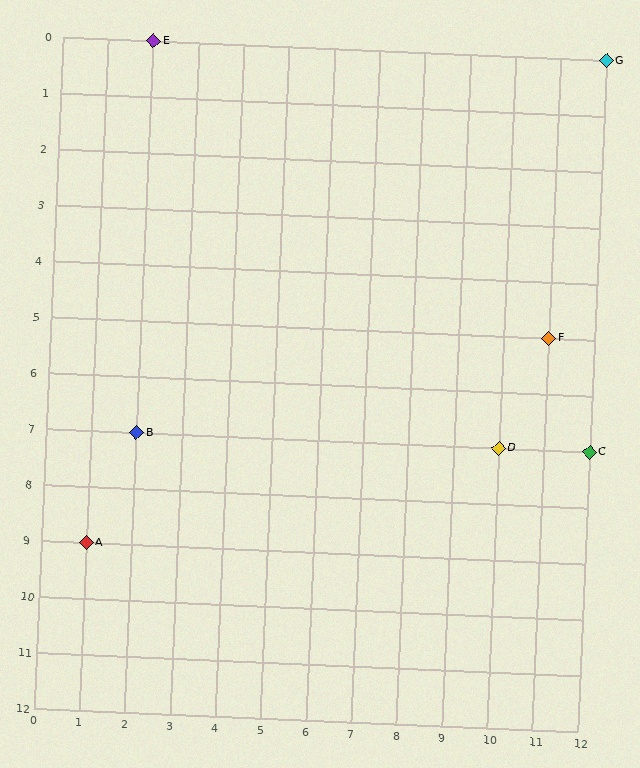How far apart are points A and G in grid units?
Points A and G are 11 columns and 9 rows apart (about 14.2 grid units diagonally).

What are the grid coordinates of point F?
Point F is at grid coordinates (11, 5).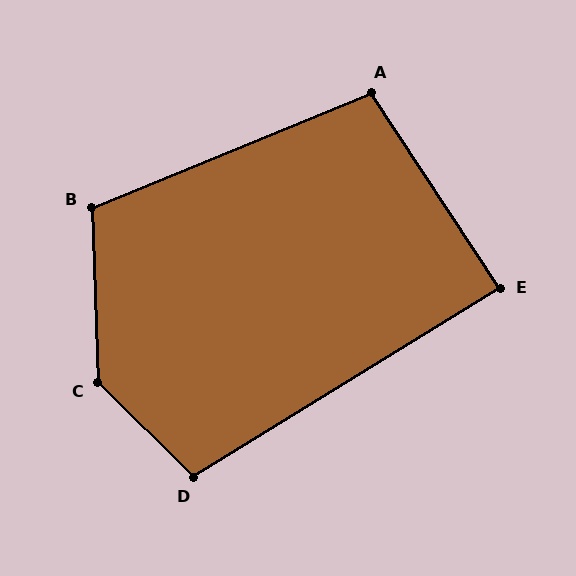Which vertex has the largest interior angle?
C, at approximately 137 degrees.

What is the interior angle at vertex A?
Approximately 101 degrees (obtuse).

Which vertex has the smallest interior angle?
E, at approximately 88 degrees.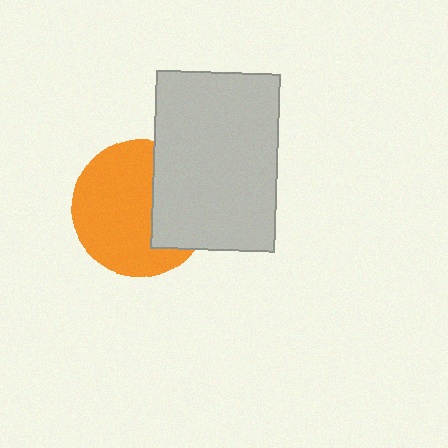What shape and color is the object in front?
The object in front is a light gray rectangle.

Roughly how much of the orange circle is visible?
Most of it is visible (roughly 66%).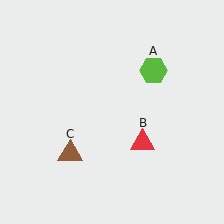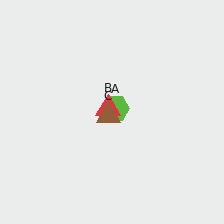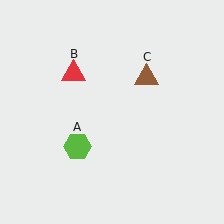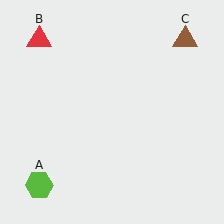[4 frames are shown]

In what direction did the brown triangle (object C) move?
The brown triangle (object C) moved up and to the right.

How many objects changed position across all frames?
3 objects changed position: lime hexagon (object A), red triangle (object B), brown triangle (object C).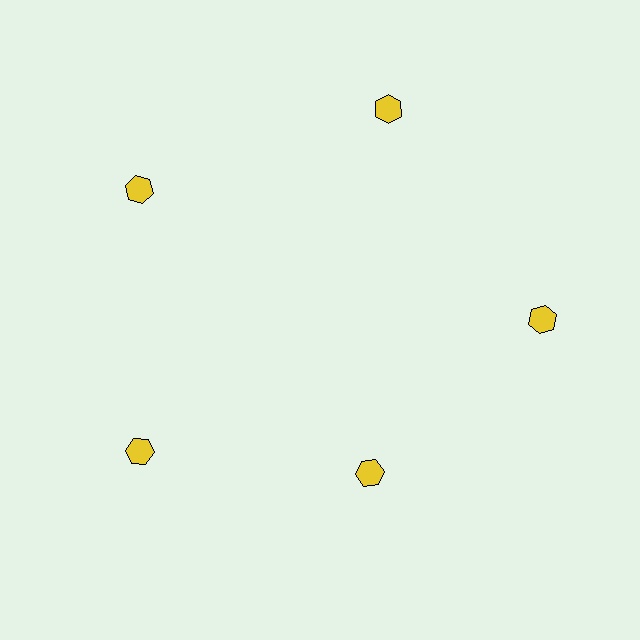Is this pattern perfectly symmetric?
No. The 5 yellow hexagons are arranged in a ring, but one element near the 5 o'clock position is pulled inward toward the center, breaking the 5-fold rotational symmetry.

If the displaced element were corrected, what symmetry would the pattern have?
It would have 5-fold rotational symmetry — the pattern would map onto itself every 72 degrees.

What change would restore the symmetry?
The symmetry would be restored by moving it outward, back onto the ring so that all 5 hexagons sit at equal angles and equal distance from the center.